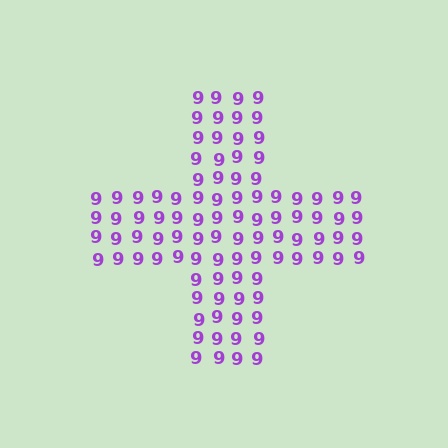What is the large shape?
The large shape is a cross.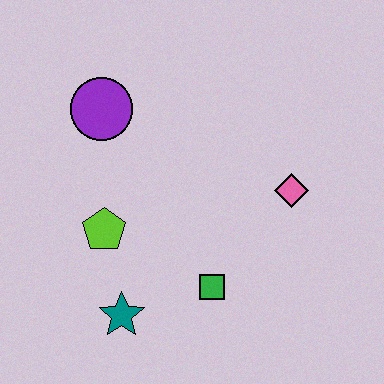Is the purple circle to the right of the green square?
No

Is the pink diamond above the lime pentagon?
Yes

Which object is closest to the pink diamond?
The green square is closest to the pink diamond.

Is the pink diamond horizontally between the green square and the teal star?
No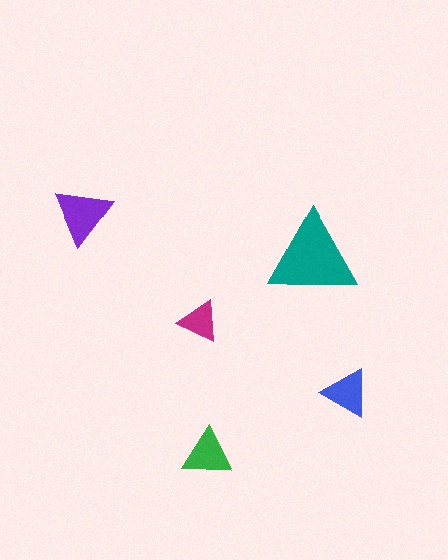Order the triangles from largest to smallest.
the teal one, the purple one, the green one, the blue one, the magenta one.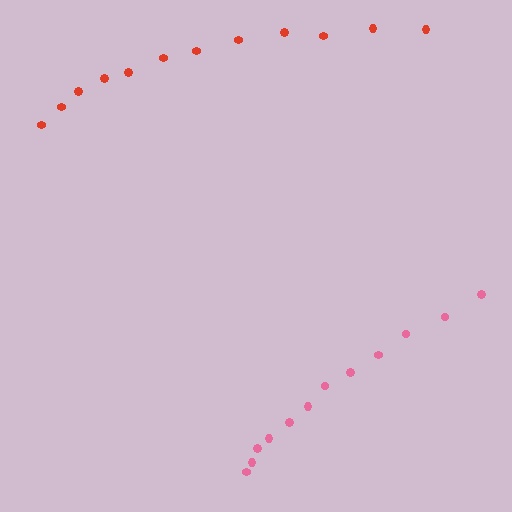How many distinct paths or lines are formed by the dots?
There are 2 distinct paths.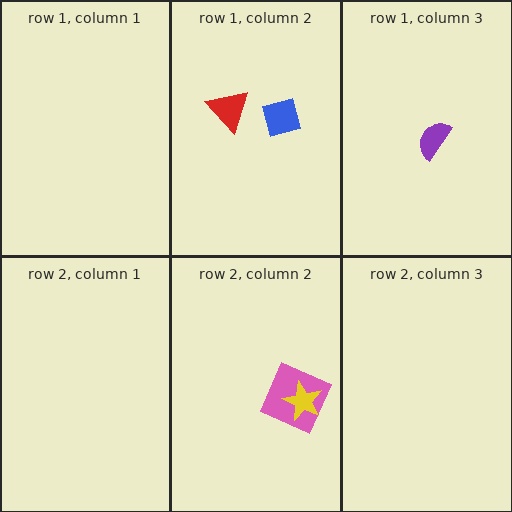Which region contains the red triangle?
The row 1, column 2 region.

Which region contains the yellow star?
The row 2, column 2 region.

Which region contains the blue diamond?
The row 1, column 2 region.